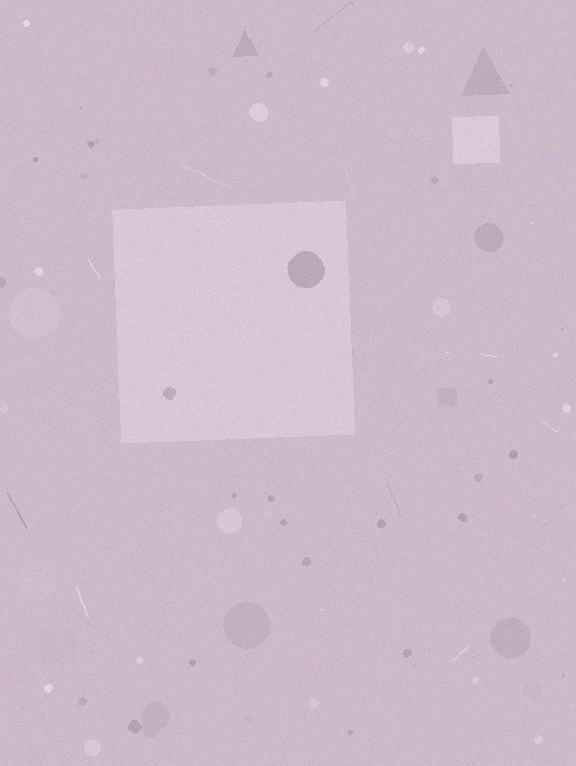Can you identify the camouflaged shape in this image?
The camouflaged shape is a square.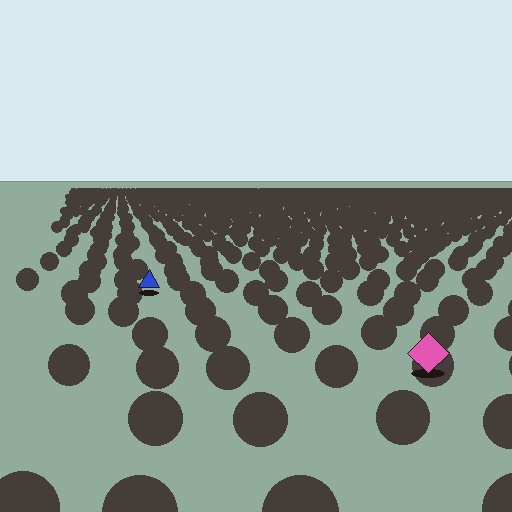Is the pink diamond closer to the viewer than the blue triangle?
Yes. The pink diamond is closer — you can tell from the texture gradient: the ground texture is coarser near it.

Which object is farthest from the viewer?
The blue triangle is farthest from the viewer. It appears smaller and the ground texture around it is denser.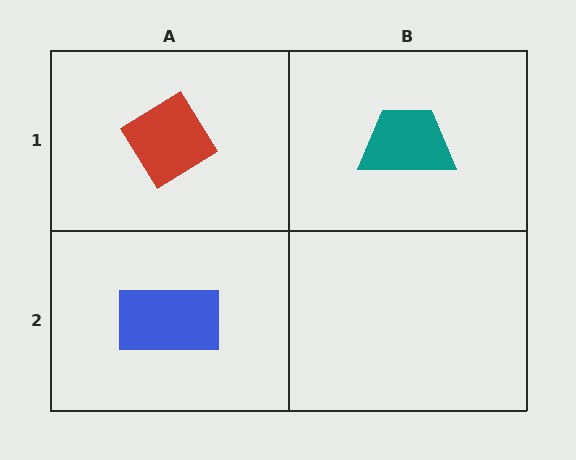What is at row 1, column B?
A teal trapezoid.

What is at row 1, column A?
A red diamond.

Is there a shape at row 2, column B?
No, that cell is empty.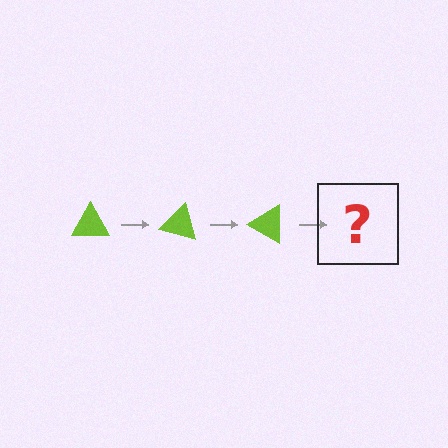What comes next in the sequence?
The next element should be a lime triangle rotated 45 degrees.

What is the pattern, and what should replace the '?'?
The pattern is that the triangle rotates 15 degrees each step. The '?' should be a lime triangle rotated 45 degrees.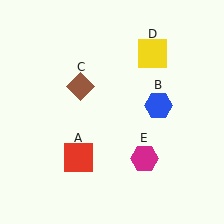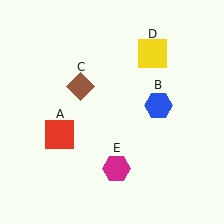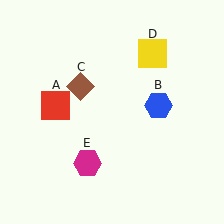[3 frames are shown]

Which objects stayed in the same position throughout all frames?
Blue hexagon (object B) and brown diamond (object C) and yellow square (object D) remained stationary.